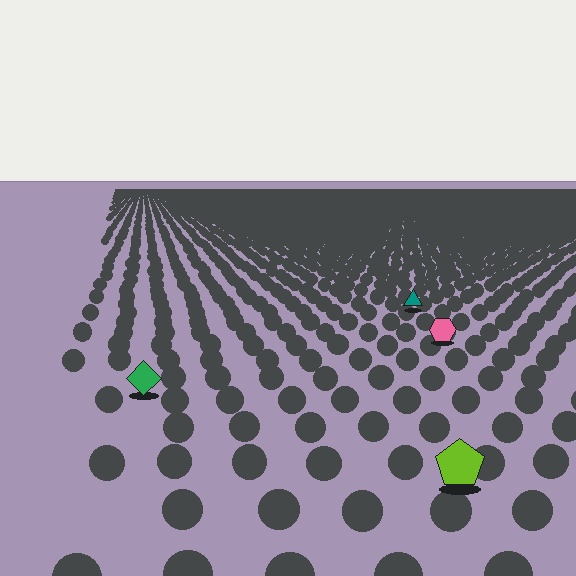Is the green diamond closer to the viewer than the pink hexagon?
Yes. The green diamond is closer — you can tell from the texture gradient: the ground texture is coarser near it.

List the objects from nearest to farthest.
From nearest to farthest: the lime pentagon, the green diamond, the pink hexagon, the teal triangle.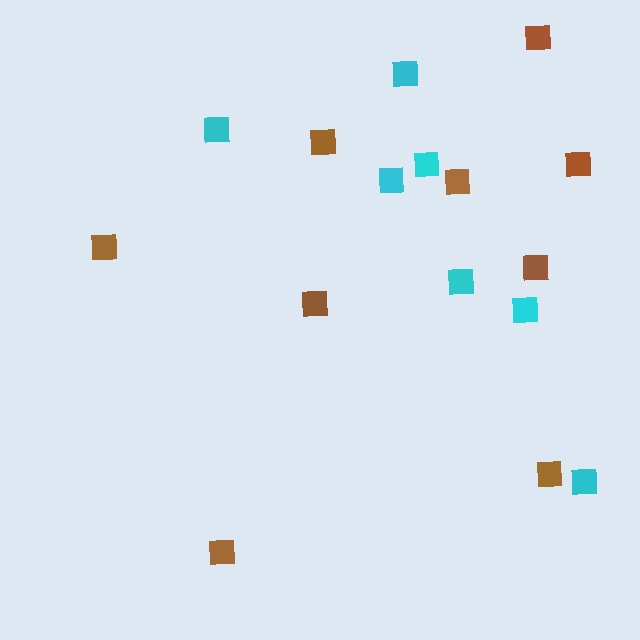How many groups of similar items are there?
There are 2 groups: one group of cyan squares (7) and one group of brown squares (9).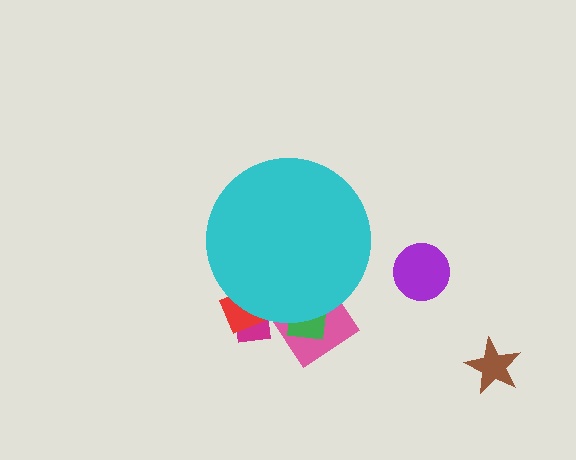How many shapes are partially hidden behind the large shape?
4 shapes are partially hidden.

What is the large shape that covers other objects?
A cyan circle.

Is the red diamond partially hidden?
Yes, the red diamond is partially hidden behind the cyan circle.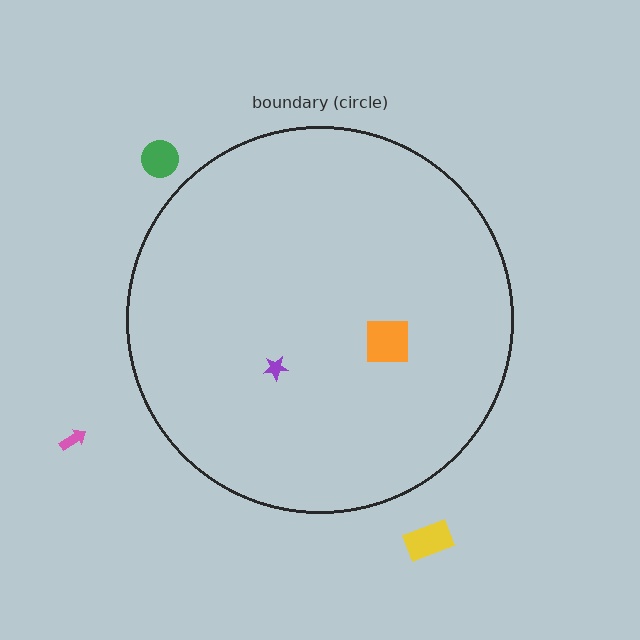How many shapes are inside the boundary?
2 inside, 3 outside.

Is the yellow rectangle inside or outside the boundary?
Outside.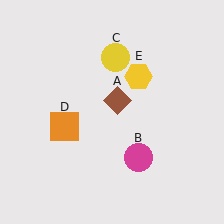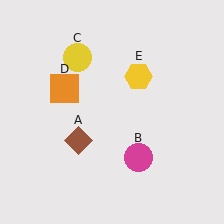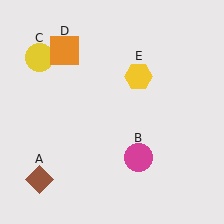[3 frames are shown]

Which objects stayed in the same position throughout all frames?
Magenta circle (object B) and yellow hexagon (object E) remained stationary.